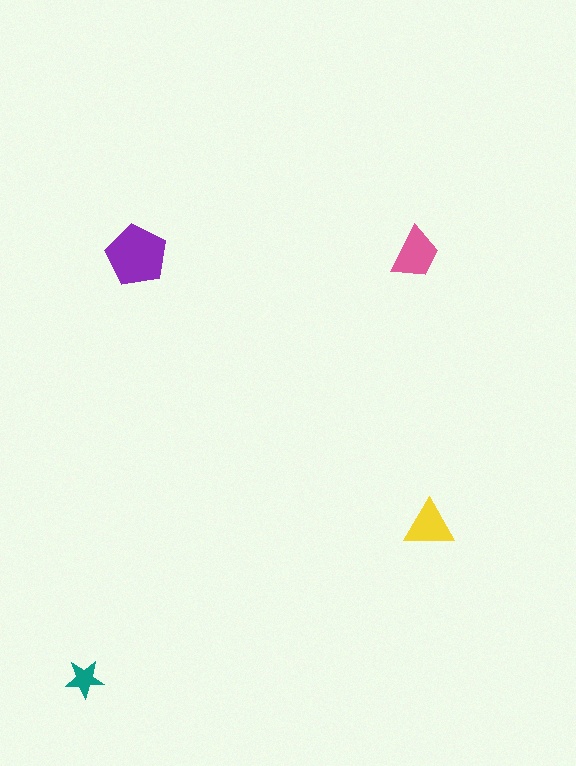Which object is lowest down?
The teal star is bottommost.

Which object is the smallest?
The teal star.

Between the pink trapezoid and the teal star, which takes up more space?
The pink trapezoid.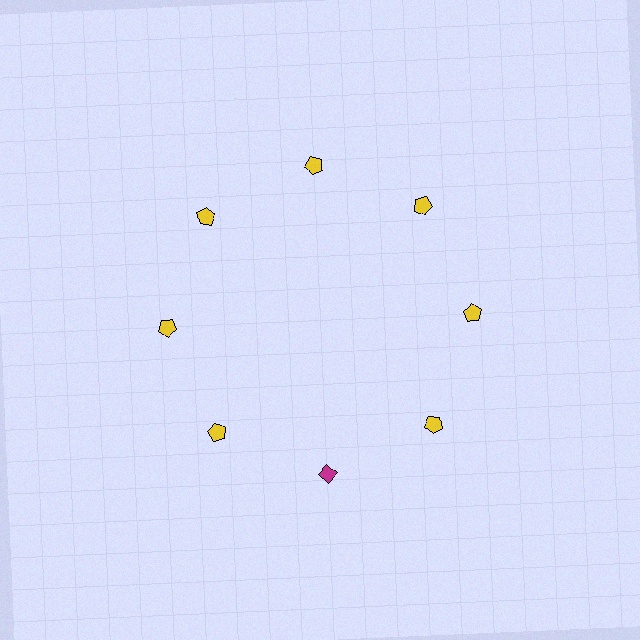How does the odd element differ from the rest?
It differs in both color (magenta instead of yellow) and shape (diamond instead of pentagon).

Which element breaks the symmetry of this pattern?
The magenta diamond at roughly the 6 o'clock position breaks the symmetry. All other shapes are yellow pentagons.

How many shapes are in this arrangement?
There are 8 shapes arranged in a ring pattern.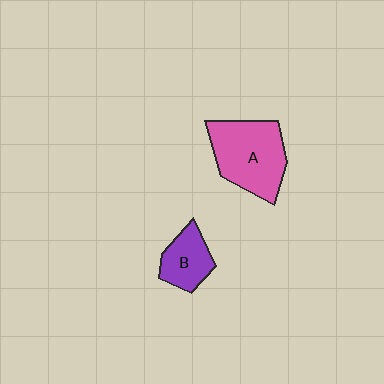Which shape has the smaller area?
Shape B (purple).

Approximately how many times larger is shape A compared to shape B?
Approximately 1.9 times.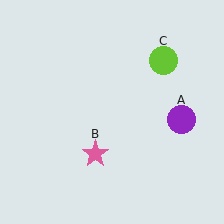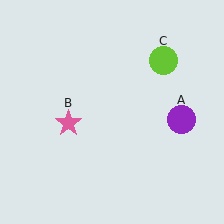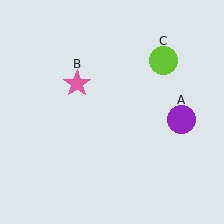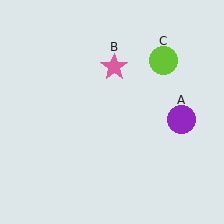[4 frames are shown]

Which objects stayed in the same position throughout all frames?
Purple circle (object A) and lime circle (object C) remained stationary.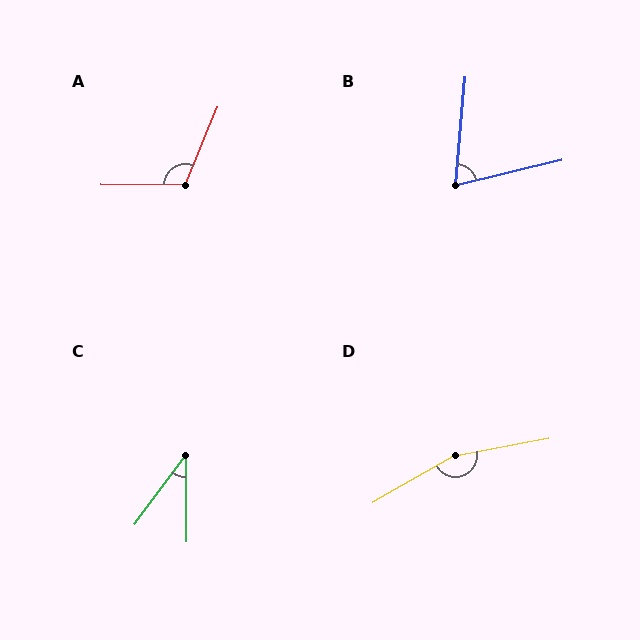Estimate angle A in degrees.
Approximately 112 degrees.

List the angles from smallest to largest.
C (36°), B (72°), A (112°), D (161°).